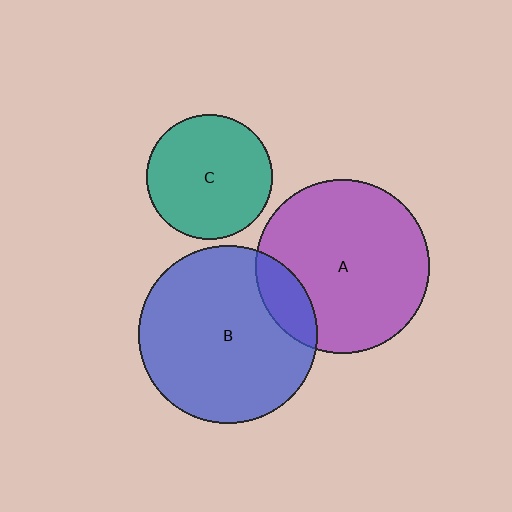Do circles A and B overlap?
Yes.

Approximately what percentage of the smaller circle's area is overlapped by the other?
Approximately 15%.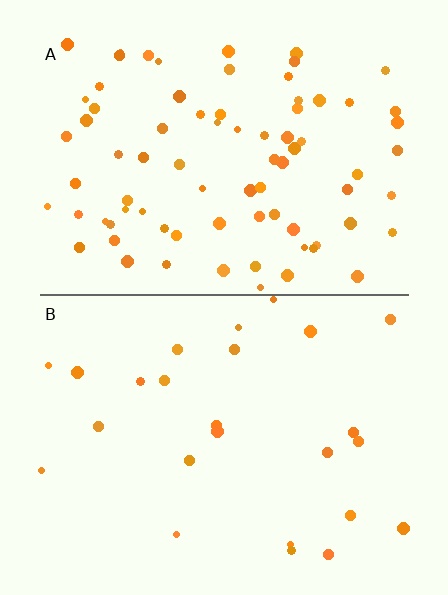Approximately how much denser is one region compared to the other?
Approximately 3.1× — region A over region B.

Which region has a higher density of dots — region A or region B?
A (the top).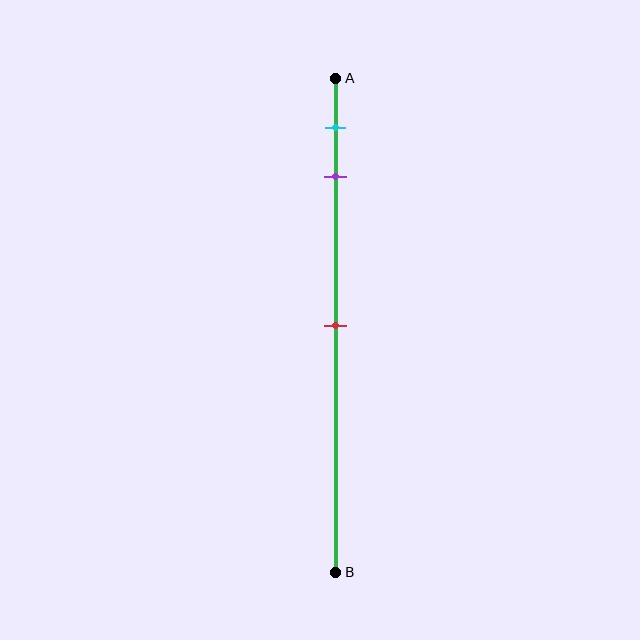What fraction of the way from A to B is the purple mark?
The purple mark is approximately 20% (0.2) of the way from A to B.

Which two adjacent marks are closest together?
The cyan and purple marks are the closest adjacent pair.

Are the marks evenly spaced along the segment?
No, the marks are not evenly spaced.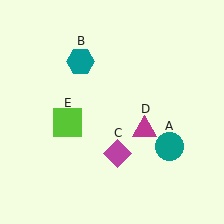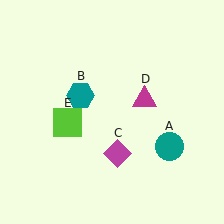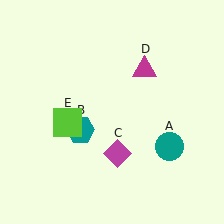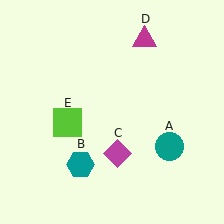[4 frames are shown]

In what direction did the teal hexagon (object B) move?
The teal hexagon (object B) moved down.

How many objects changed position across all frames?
2 objects changed position: teal hexagon (object B), magenta triangle (object D).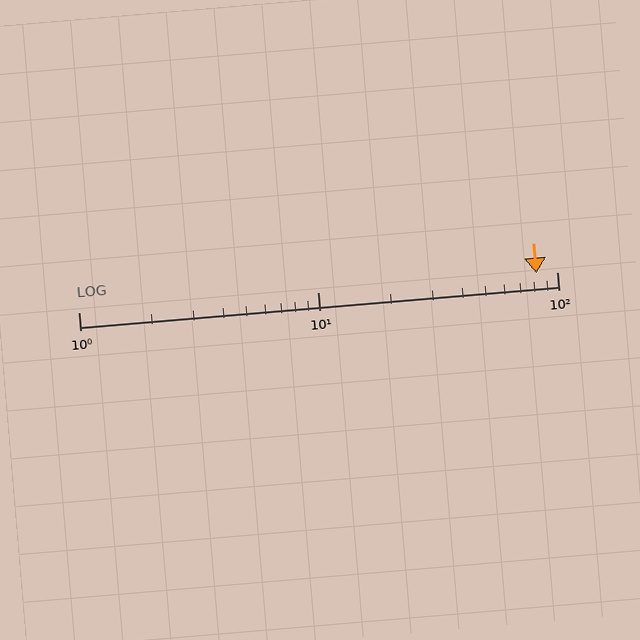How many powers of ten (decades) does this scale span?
The scale spans 2 decades, from 1 to 100.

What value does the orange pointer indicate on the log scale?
The pointer indicates approximately 82.